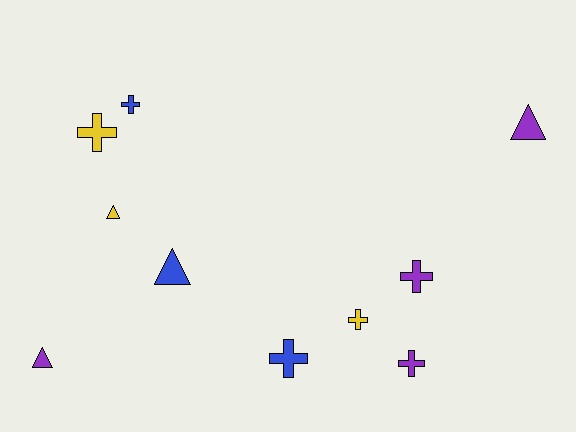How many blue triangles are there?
There is 1 blue triangle.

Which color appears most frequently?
Purple, with 4 objects.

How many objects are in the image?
There are 10 objects.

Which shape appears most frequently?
Cross, with 6 objects.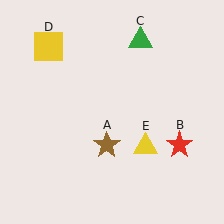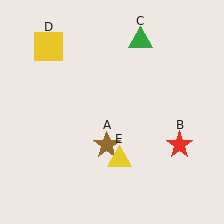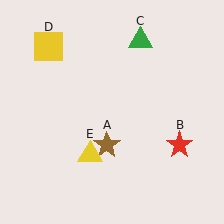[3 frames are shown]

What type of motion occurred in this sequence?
The yellow triangle (object E) rotated clockwise around the center of the scene.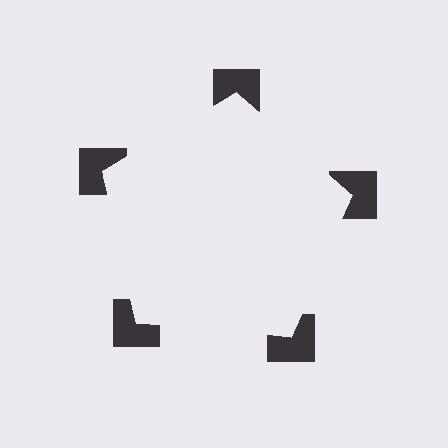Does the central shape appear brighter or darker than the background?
It typically appears slightly brighter than the background, even though no actual brightness change is drawn.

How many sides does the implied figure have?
5 sides.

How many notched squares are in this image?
There are 5 — one at each vertex of the illusory pentagon.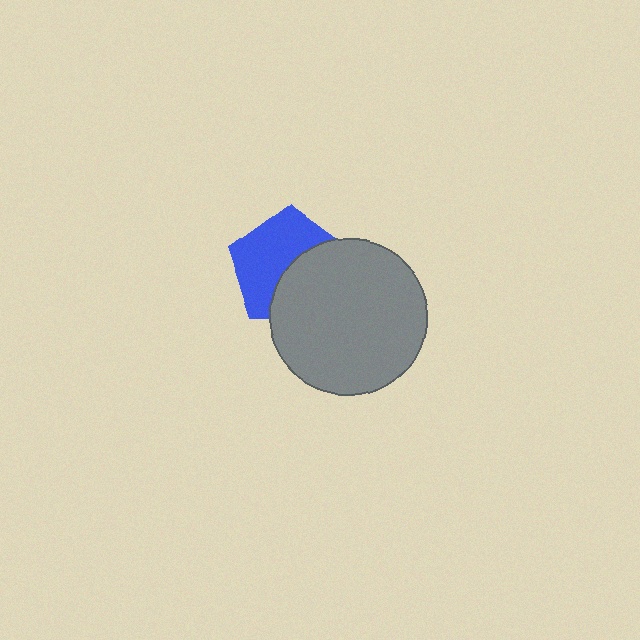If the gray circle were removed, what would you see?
You would see the complete blue pentagon.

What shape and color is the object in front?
The object in front is a gray circle.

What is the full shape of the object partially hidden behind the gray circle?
The partially hidden object is a blue pentagon.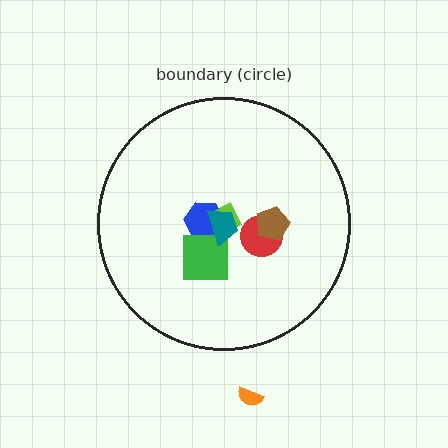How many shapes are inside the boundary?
6 inside, 1 outside.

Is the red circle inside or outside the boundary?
Inside.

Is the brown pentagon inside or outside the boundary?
Inside.